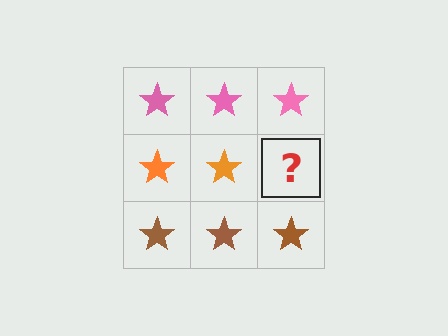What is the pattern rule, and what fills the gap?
The rule is that each row has a consistent color. The gap should be filled with an orange star.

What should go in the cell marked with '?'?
The missing cell should contain an orange star.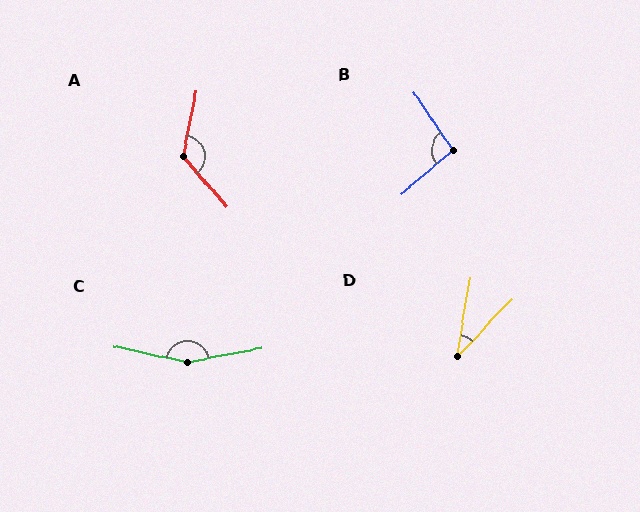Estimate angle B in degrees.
Approximately 96 degrees.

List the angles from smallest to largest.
D (34°), B (96°), A (128°), C (157°).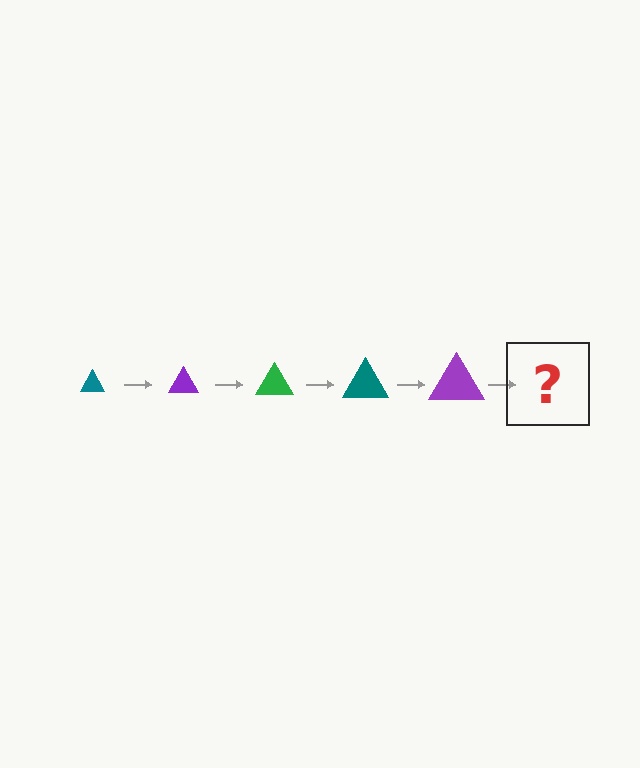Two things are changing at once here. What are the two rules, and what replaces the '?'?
The two rules are that the triangle grows larger each step and the color cycles through teal, purple, and green. The '?' should be a green triangle, larger than the previous one.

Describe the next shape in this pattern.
It should be a green triangle, larger than the previous one.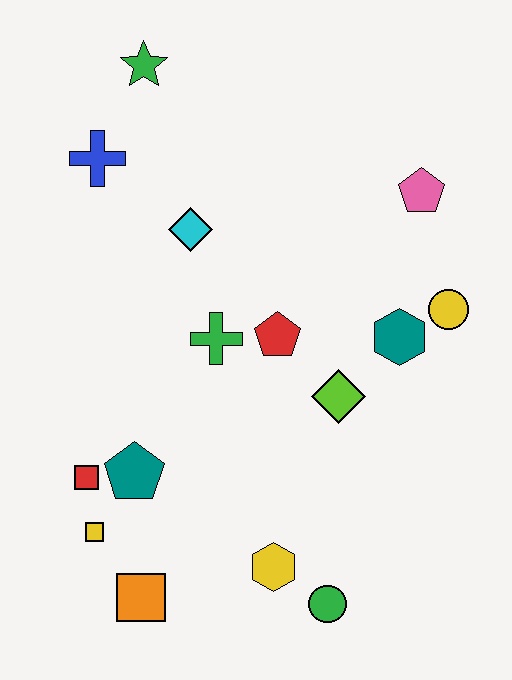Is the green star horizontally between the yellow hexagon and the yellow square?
Yes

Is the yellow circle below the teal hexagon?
No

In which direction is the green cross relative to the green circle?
The green cross is above the green circle.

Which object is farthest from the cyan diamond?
The green circle is farthest from the cyan diamond.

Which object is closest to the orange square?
The yellow square is closest to the orange square.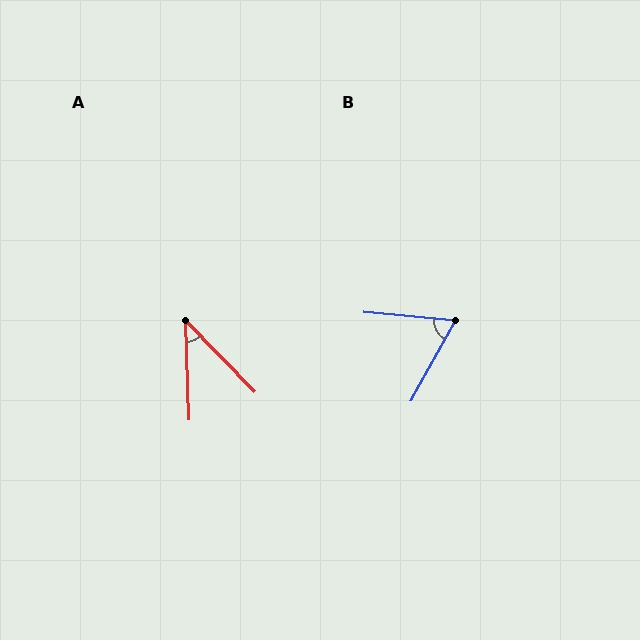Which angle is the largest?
B, at approximately 66 degrees.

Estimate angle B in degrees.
Approximately 66 degrees.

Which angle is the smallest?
A, at approximately 43 degrees.